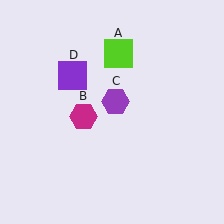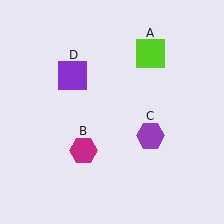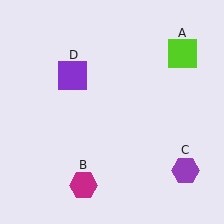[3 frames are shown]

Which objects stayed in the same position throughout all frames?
Purple square (object D) remained stationary.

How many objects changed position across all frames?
3 objects changed position: lime square (object A), magenta hexagon (object B), purple hexagon (object C).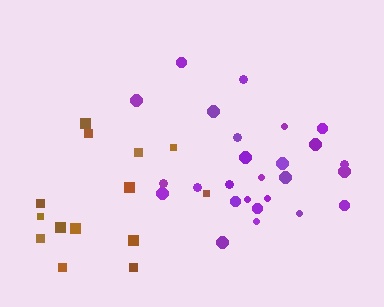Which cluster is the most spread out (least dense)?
Brown.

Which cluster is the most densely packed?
Purple.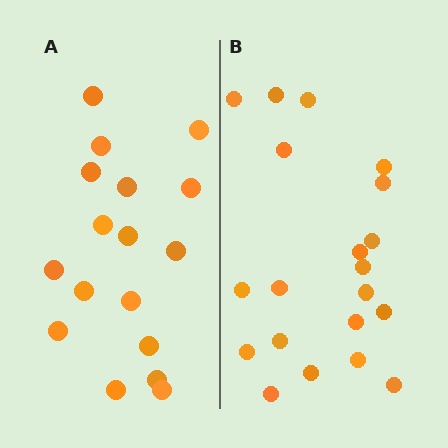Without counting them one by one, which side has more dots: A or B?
Region B (the right region) has more dots.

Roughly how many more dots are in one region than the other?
Region B has just a few more — roughly 2 or 3 more dots than region A.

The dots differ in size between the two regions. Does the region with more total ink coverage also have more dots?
No. Region A has more total ink coverage because its dots are larger, but region B actually contains more individual dots. Total area can be misleading — the number of items is what matters here.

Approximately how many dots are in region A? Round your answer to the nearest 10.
About 20 dots. (The exact count is 17, which rounds to 20.)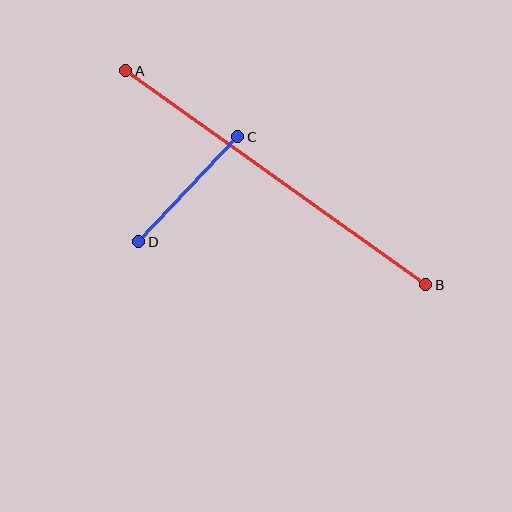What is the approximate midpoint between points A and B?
The midpoint is at approximately (276, 178) pixels.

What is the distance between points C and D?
The distance is approximately 144 pixels.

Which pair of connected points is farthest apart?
Points A and B are farthest apart.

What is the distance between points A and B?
The distance is approximately 369 pixels.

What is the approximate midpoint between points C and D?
The midpoint is at approximately (188, 189) pixels.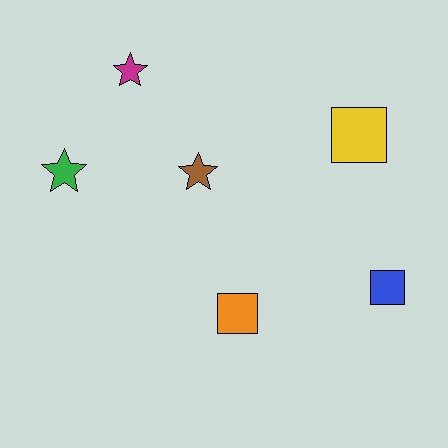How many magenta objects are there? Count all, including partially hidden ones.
There is 1 magenta object.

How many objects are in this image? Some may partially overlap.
There are 6 objects.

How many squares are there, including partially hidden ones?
There are 3 squares.